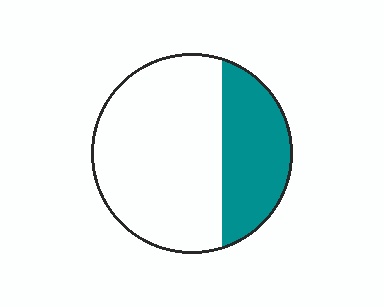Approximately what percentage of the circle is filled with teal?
Approximately 30%.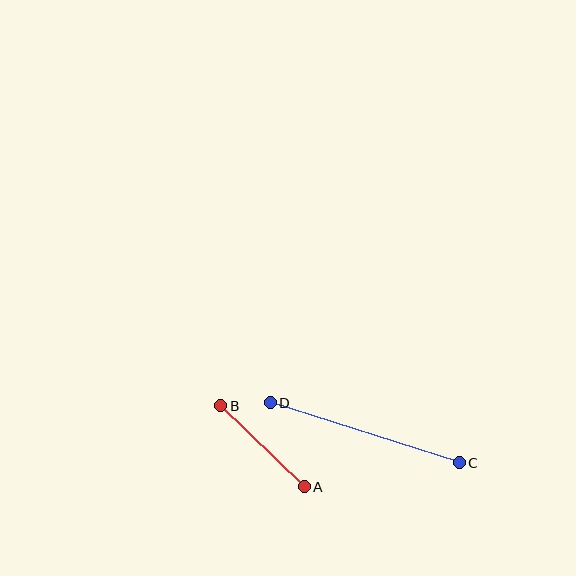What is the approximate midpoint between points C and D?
The midpoint is at approximately (365, 433) pixels.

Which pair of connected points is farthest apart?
Points C and D are farthest apart.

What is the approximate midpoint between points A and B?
The midpoint is at approximately (263, 446) pixels.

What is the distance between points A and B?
The distance is approximately 116 pixels.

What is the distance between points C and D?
The distance is approximately 199 pixels.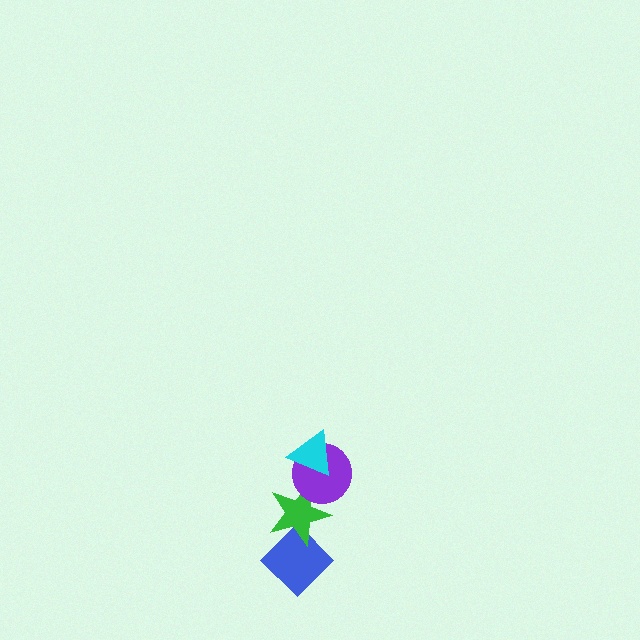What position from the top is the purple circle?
The purple circle is 2nd from the top.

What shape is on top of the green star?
The purple circle is on top of the green star.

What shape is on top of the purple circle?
The cyan triangle is on top of the purple circle.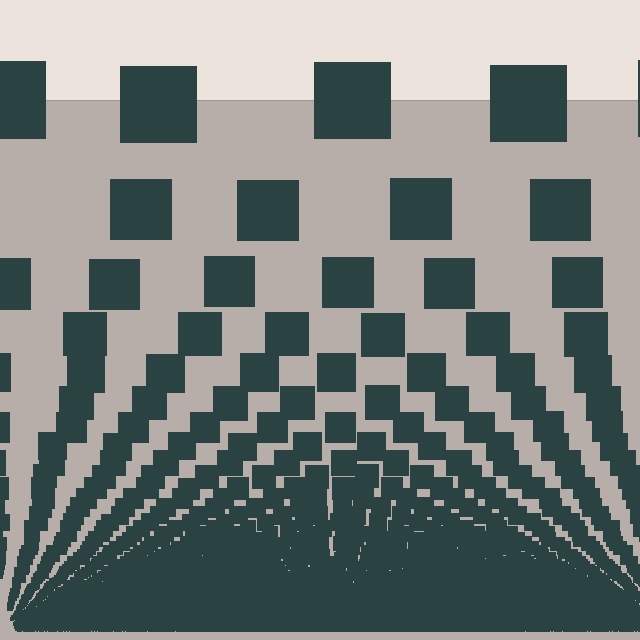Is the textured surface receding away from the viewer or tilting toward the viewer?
The surface appears to tilt toward the viewer. Texture elements get larger and sparser toward the top.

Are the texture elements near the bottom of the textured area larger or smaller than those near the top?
Smaller. The gradient is inverted — elements near the bottom are smaller and denser.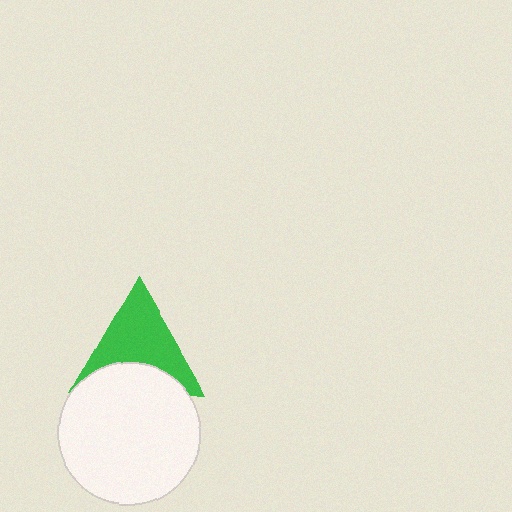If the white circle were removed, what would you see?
You would see the complete green triangle.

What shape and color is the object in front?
The object in front is a white circle.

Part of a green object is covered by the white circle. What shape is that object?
It is a triangle.